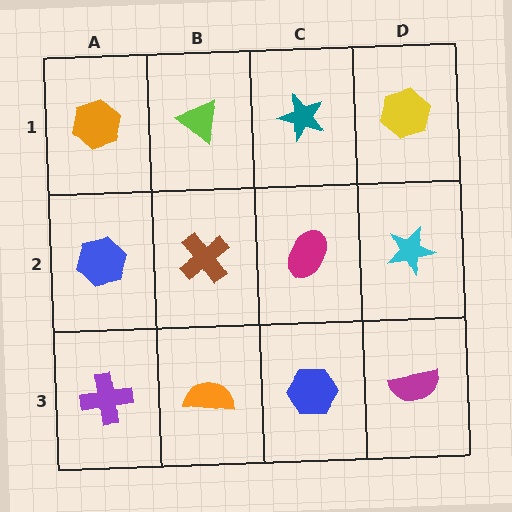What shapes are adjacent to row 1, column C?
A magenta ellipse (row 2, column C), a lime triangle (row 1, column B), a yellow hexagon (row 1, column D).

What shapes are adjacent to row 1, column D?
A cyan star (row 2, column D), a teal star (row 1, column C).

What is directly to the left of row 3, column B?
A purple cross.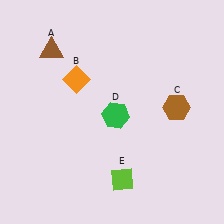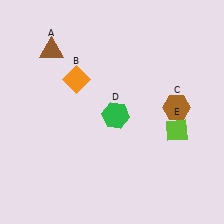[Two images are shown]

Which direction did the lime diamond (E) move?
The lime diamond (E) moved right.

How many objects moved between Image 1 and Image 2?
1 object moved between the two images.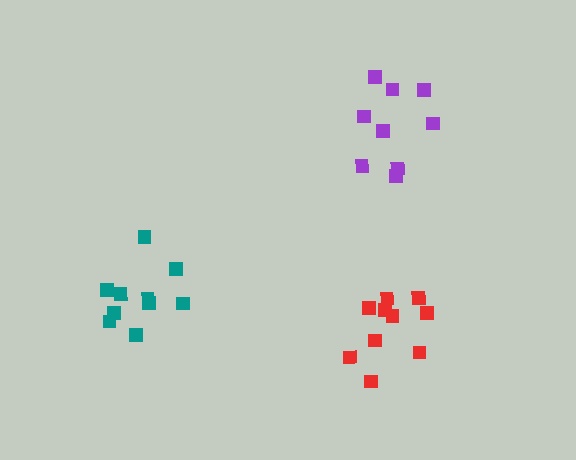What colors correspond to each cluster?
The clusters are colored: teal, purple, red.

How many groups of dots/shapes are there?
There are 3 groups.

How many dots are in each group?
Group 1: 10 dots, Group 2: 9 dots, Group 3: 10 dots (29 total).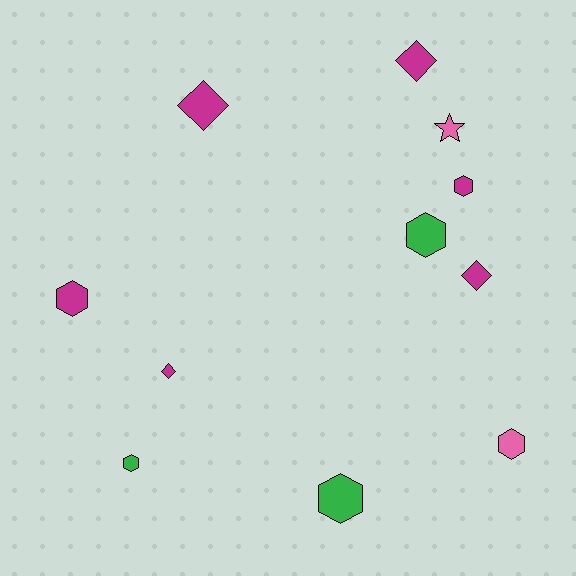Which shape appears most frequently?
Hexagon, with 6 objects.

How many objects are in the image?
There are 11 objects.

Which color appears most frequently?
Magenta, with 6 objects.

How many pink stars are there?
There is 1 pink star.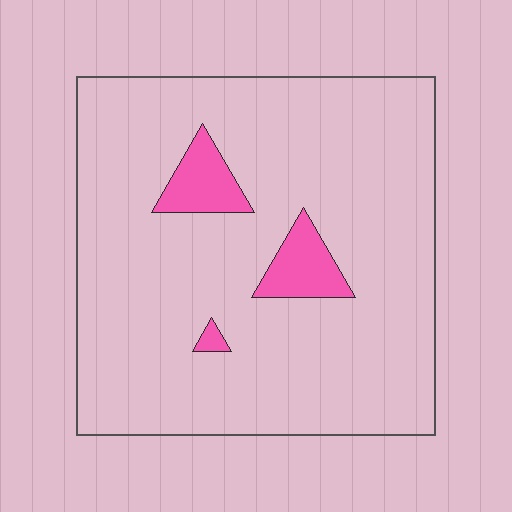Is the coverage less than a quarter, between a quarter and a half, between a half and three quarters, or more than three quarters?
Less than a quarter.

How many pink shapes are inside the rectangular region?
3.